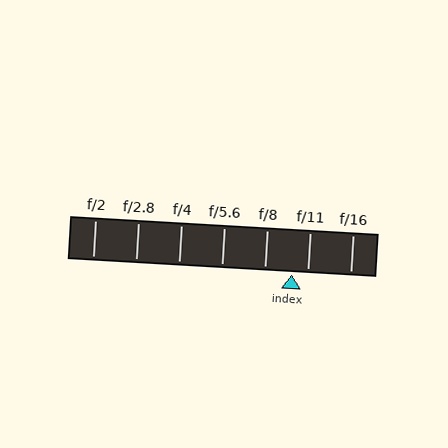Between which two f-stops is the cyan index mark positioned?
The index mark is between f/8 and f/11.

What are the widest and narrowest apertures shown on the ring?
The widest aperture shown is f/2 and the narrowest is f/16.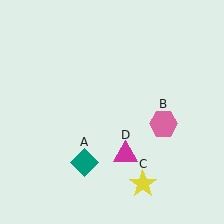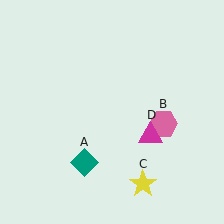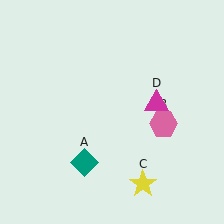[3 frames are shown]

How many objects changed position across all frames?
1 object changed position: magenta triangle (object D).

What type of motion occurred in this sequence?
The magenta triangle (object D) rotated counterclockwise around the center of the scene.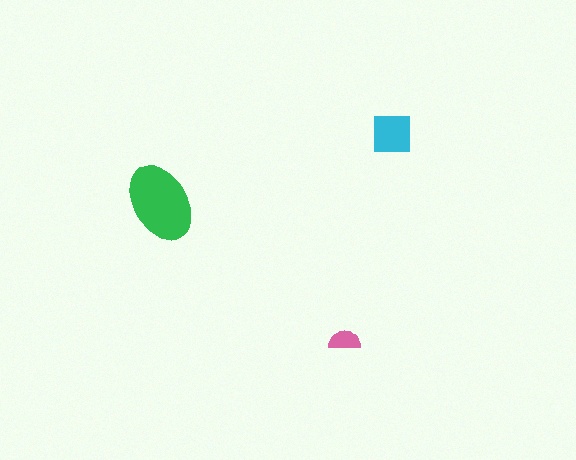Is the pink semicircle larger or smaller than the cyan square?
Smaller.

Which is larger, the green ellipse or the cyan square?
The green ellipse.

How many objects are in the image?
There are 3 objects in the image.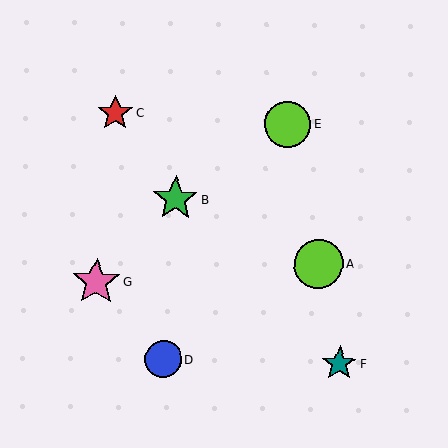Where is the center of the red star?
The center of the red star is at (116, 113).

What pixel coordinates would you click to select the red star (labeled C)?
Click at (116, 113) to select the red star C.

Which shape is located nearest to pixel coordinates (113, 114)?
The red star (labeled C) at (116, 113) is nearest to that location.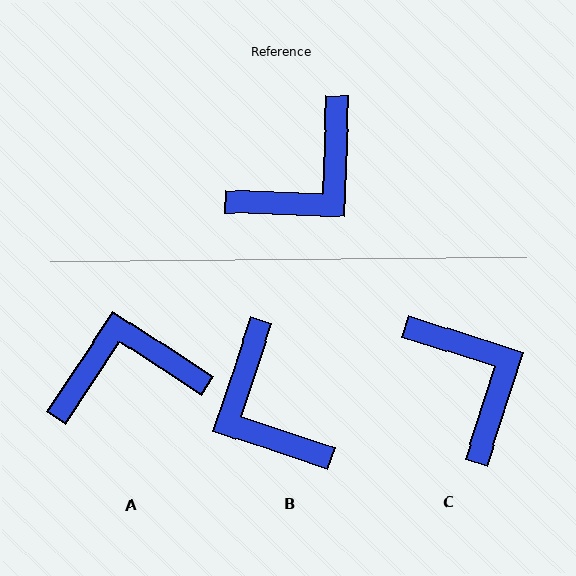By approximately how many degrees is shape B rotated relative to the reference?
Approximately 106 degrees clockwise.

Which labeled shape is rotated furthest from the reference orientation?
A, about 149 degrees away.